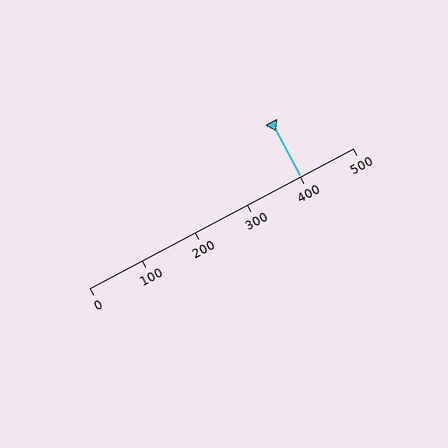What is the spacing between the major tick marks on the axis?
The major ticks are spaced 100 apart.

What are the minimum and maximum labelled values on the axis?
The axis runs from 0 to 500.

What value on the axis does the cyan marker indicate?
The marker indicates approximately 400.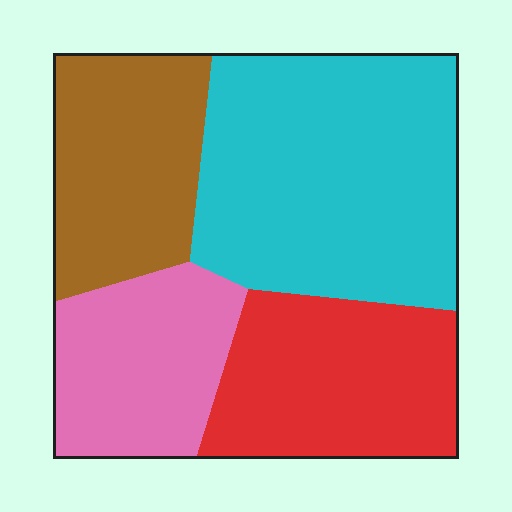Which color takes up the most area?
Cyan, at roughly 40%.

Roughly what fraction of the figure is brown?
Brown covers 20% of the figure.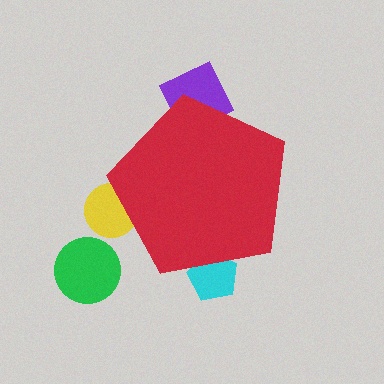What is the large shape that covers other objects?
A red pentagon.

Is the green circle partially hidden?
No, the green circle is fully visible.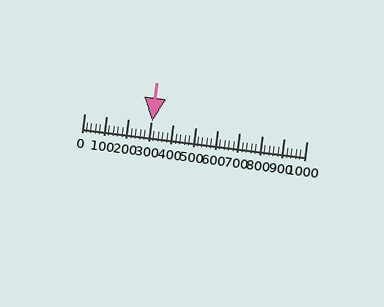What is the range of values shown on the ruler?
The ruler shows values from 0 to 1000.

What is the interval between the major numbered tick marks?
The major tick marks are spaced 100 units apart.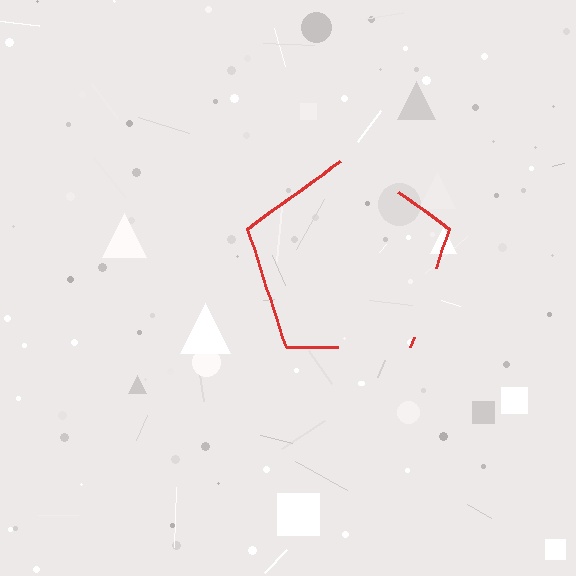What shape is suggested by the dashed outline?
The dashed outline suggests a pentagon.